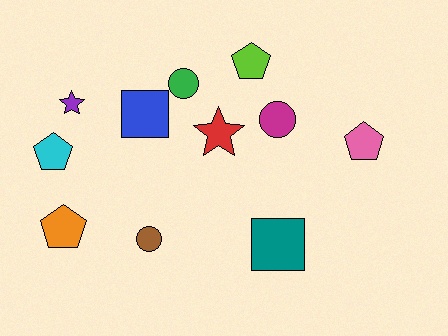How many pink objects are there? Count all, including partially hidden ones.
There is 1 pink object.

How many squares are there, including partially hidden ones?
There are 2 squares.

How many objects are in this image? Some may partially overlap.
There are 11 objects.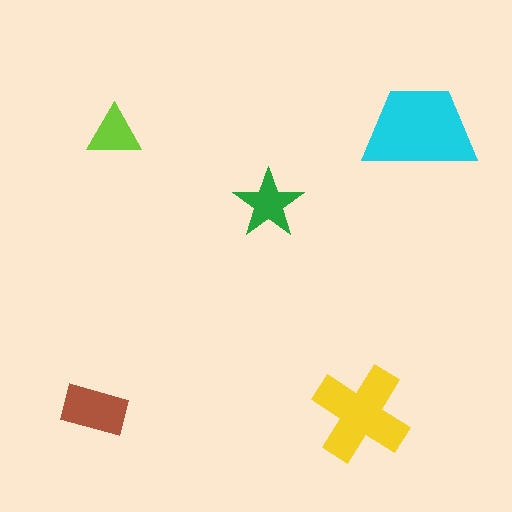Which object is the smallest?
The lime triangle.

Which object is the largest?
The cyan trapezoid.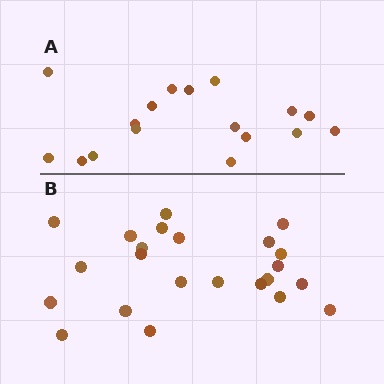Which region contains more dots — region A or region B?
Region B (the bottom region) has more dots.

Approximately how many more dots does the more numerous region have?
Region B has about 6 more dots than region A.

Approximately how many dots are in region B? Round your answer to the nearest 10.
About 20 dots. (The exact count is 23, which rounds to 20.)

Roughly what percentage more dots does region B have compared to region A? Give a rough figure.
About 35% more.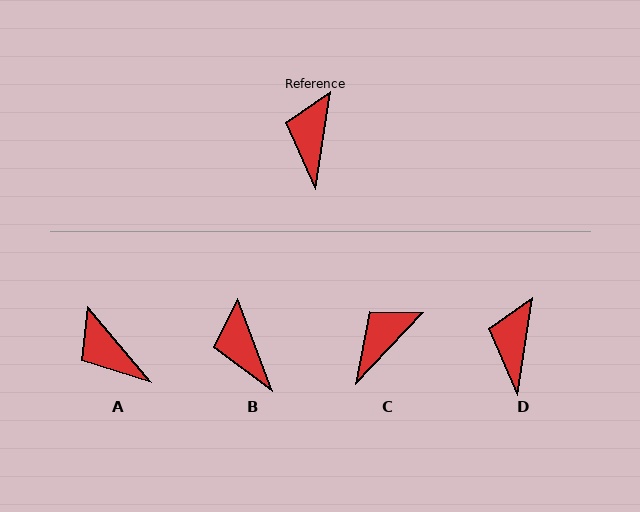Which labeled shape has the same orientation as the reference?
D.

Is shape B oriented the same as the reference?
No, it is off by about 30 degrees.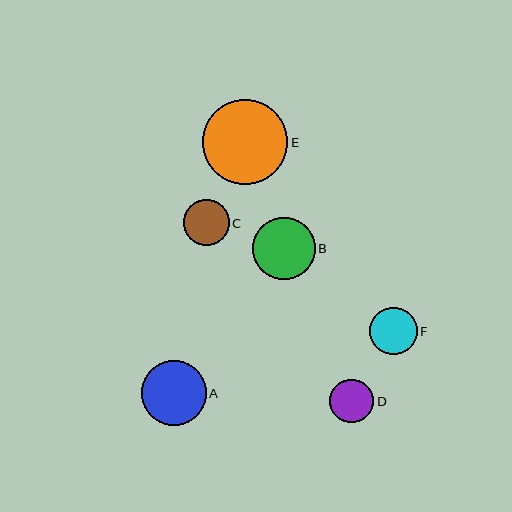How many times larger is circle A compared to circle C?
Circle A is approximately 1.4 times the size of circle C.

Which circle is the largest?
Circle E is the largest with a size of approximately 85 pixels.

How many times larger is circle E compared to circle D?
Circle E is approximately 1.9 times the size of circle D.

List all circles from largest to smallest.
From largest to smallest: E, A, B, F, C, D.